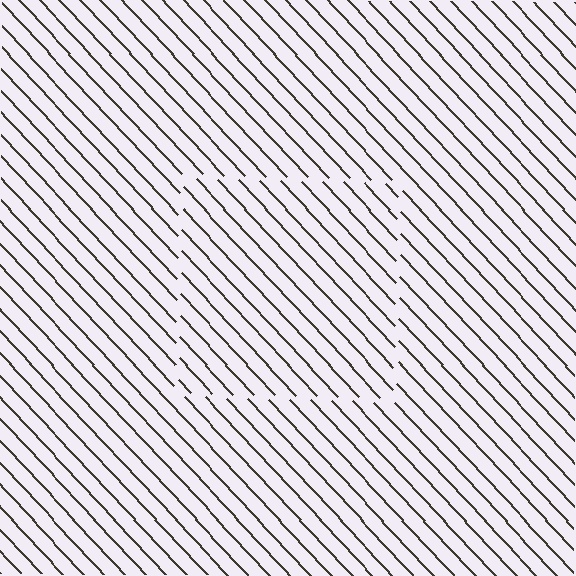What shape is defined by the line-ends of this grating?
An illusory square. The interior of the shape contains the same grating, shifted by half a period — the contour is defined by the phase discontinuity where line-ends from the inner and outer gratings abut.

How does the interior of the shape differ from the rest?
The interior of the shape contains the same grating, shifted by half a period — the contour is defined by the phase discontinuity where line-ends from the inner and outer gratings abut.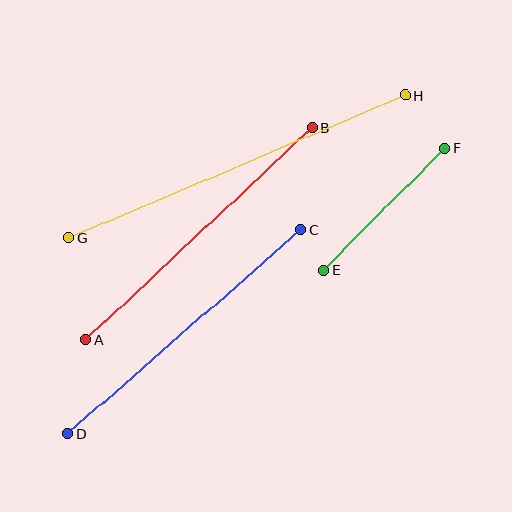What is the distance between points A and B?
The distance is approximately 311 pixels.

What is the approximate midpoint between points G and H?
The midpoint is at approximately (237, 167) pixels.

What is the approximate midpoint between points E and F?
The midpoint is at approximately (384, 209) pixels.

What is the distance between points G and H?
The distance is approximately 365 pixels.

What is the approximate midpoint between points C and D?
The midpoint is at approximately (185, 332) pixels.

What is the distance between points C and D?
The distance is approximately 310 pixels.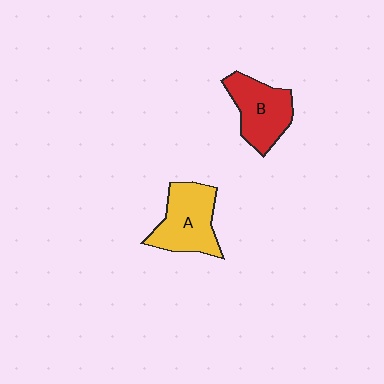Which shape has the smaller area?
Shape B (red).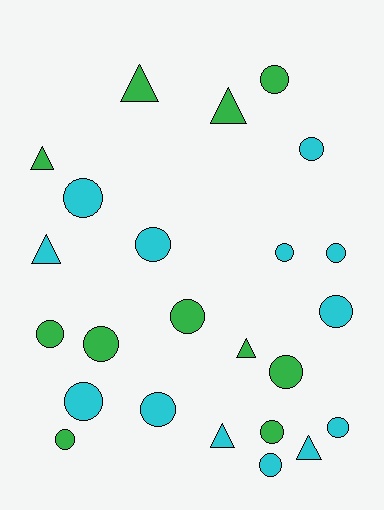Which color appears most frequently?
Cyan, with 13 objects.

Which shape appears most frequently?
Circle, with 17 objects.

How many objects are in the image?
There are 24 objects.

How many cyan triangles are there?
There are 3 cyan triangles.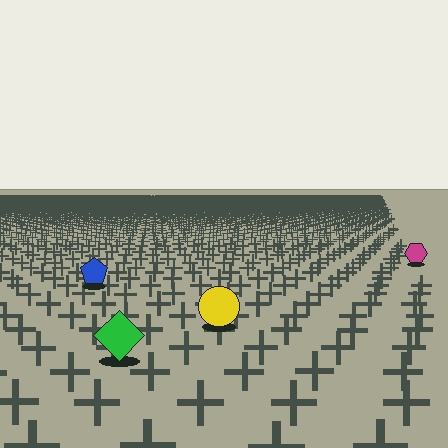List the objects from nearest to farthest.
From nearest to farthest: the green diamond, the yellow circle, the blue pentagon, the magenta hexagon.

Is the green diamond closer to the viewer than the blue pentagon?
Yes. The green diamond is closer — you can tell from the texture gradient: the ground texture is coarser near it.